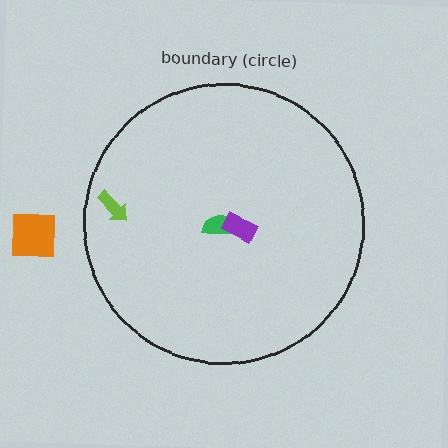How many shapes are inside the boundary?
3 inside, 1 outside.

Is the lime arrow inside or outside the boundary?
Inside.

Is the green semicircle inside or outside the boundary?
Inside.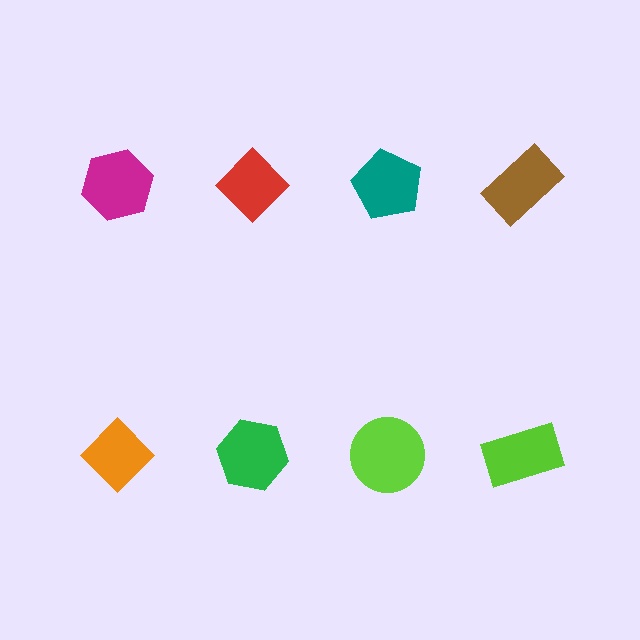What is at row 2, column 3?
A lime circle.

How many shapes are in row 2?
4 shapes.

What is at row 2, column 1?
An orange diamond.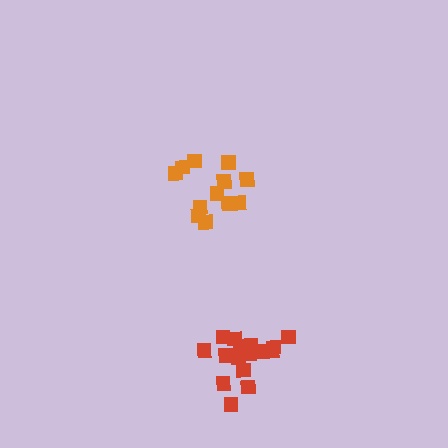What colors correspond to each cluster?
The clusters are colored: orange, red.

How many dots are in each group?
Group 1: 12 dots, Group 2: 17 dots (29 total).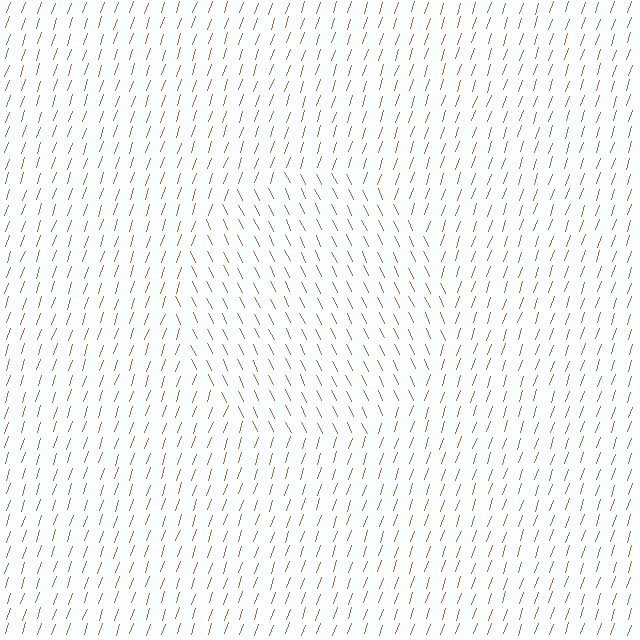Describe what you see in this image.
The image is filled with small brown line segments. A circle region in the image has lines oriented differently from the surrounding lines, creating a visible texture boundary.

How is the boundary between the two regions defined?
The boundary is defined purely by a change in line orientation (approximately 45 degrees difference). All lines are the same color and thickness.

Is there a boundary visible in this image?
Yes, there is a texture boundary formed by a change in line orientation.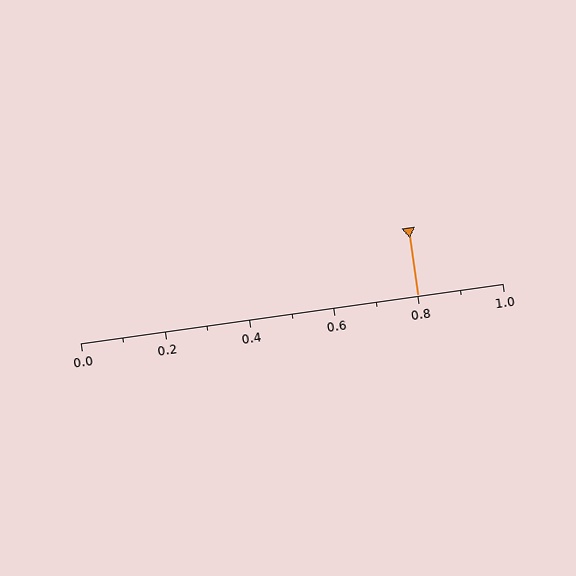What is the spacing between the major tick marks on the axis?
The major ticks are spaced 0.2 apart.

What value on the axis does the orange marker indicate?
The marker indicates approximately 0.8.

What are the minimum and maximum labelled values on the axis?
The axis runs from 0.0 to 1.0.